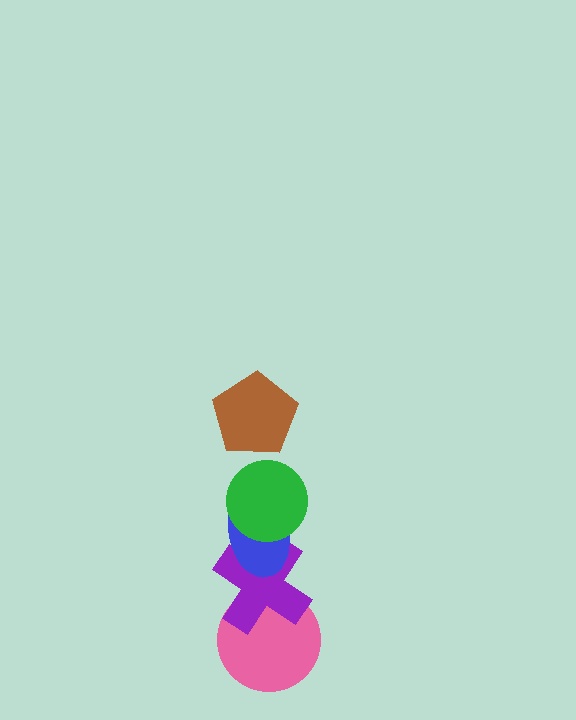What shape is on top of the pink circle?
The purple cross is on top of the pink circle.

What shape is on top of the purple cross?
The blue ellipse is on top of the purple cross.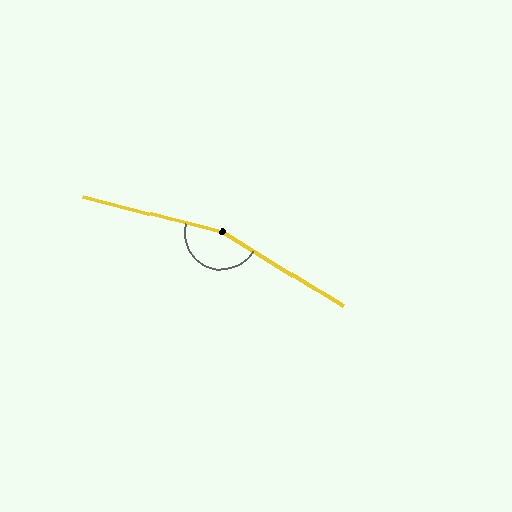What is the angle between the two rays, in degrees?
Approximately 163 degrees.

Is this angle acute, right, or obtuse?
It is obtuse.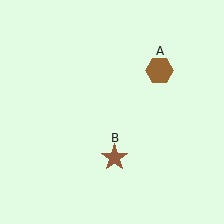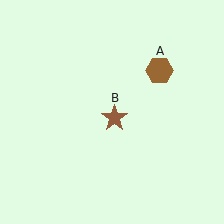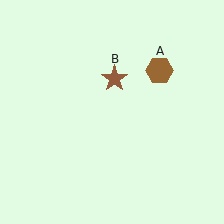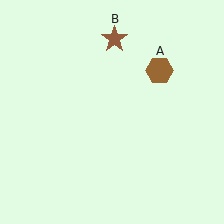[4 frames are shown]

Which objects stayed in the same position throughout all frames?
Brown hexagon (object A) remained stationary.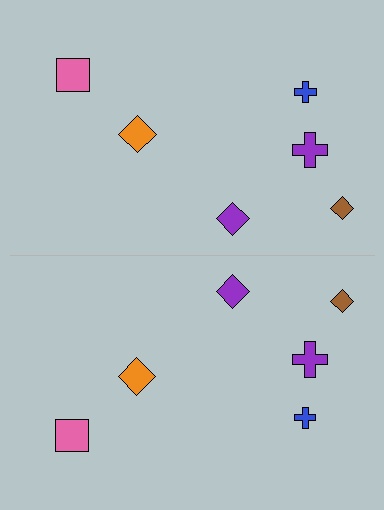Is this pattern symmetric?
Yes, this pattern has bilateral (reflection) symmetry.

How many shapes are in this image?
There are 12 shapes in this image.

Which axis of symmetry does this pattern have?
The pattern has a horizontal axis of symmetry running through the center of the image.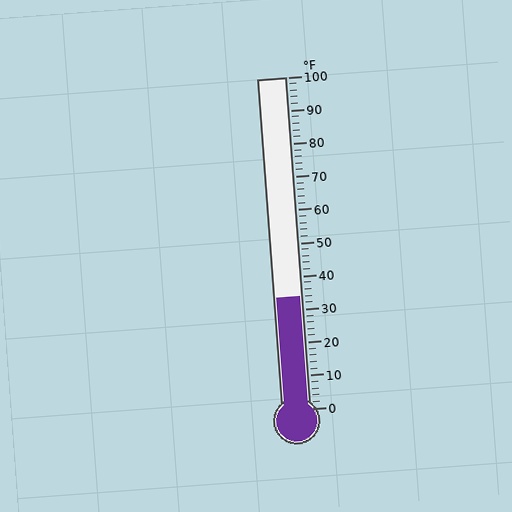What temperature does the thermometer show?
The thermometer shows approximately 34°F.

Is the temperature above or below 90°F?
The temperature is below 90°F.